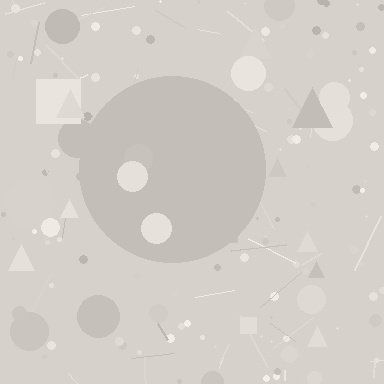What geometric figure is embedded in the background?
A circle is embedded in the background.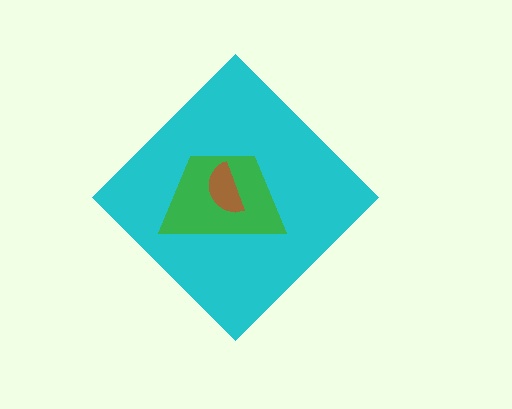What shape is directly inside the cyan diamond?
The green trapezoid.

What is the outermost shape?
The cyan diamond.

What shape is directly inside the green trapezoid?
The brown semicircle.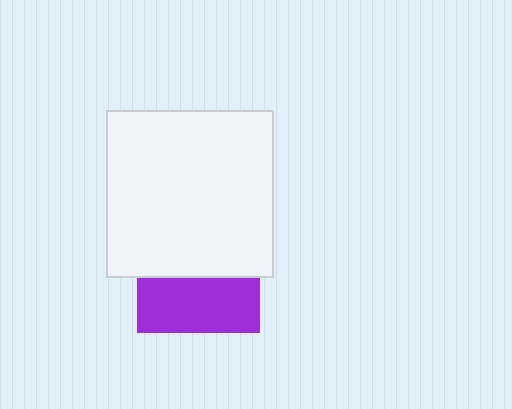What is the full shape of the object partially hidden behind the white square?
The partially hidden object is a purple square.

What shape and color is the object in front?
The object in front is a white square.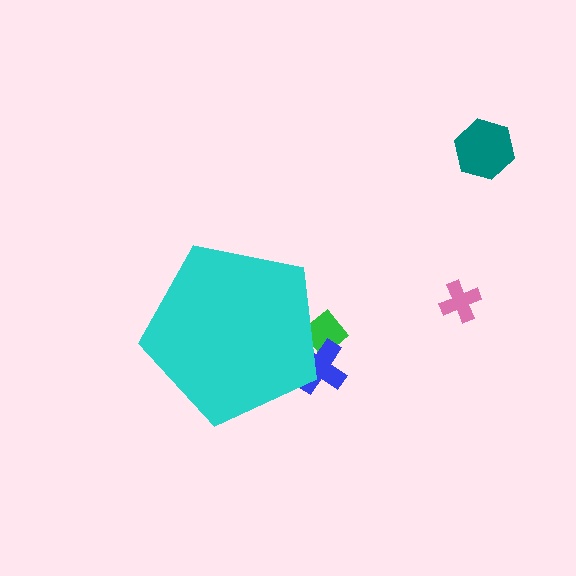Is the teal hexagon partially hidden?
No, the teal hexagon is fully visible.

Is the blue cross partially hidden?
Yes, the blue cross is partially hidden behind the cyan pentagon.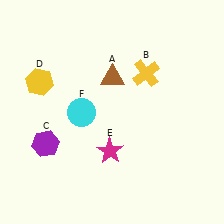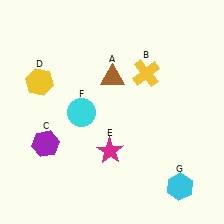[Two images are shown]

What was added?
A cyan hexagon (G) was added in Image 2.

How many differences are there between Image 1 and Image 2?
There is 1 difference between the two images.